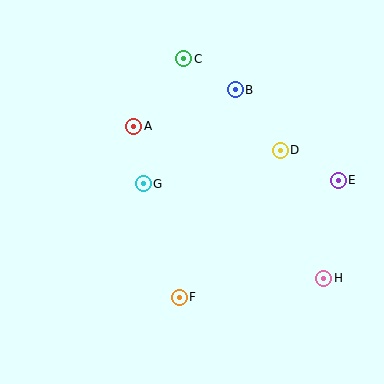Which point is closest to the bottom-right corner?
Point H is closest to the bottom-right corner.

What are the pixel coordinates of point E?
Point E is at (338, 180).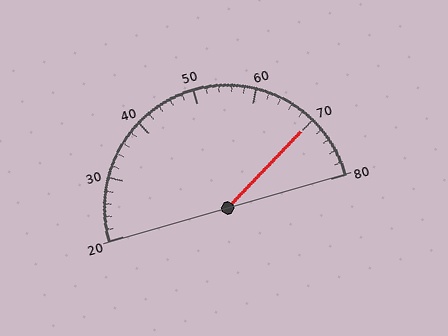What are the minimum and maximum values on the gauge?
The gauge ranges from 20 to 80.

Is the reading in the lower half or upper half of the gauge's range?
The reading is in the upper half of the range (20 to 80).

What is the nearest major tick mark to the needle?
The nearest major tick mark is 70.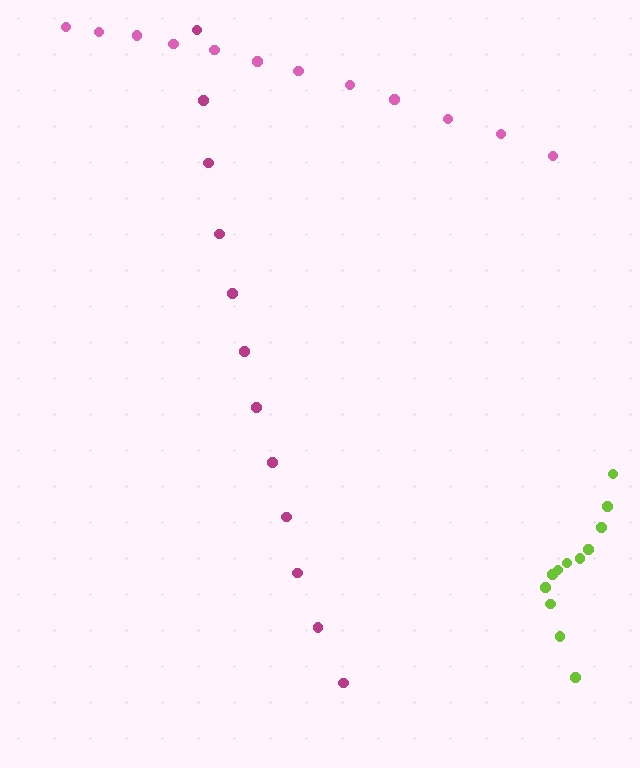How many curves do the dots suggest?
There are 3 distinct paths.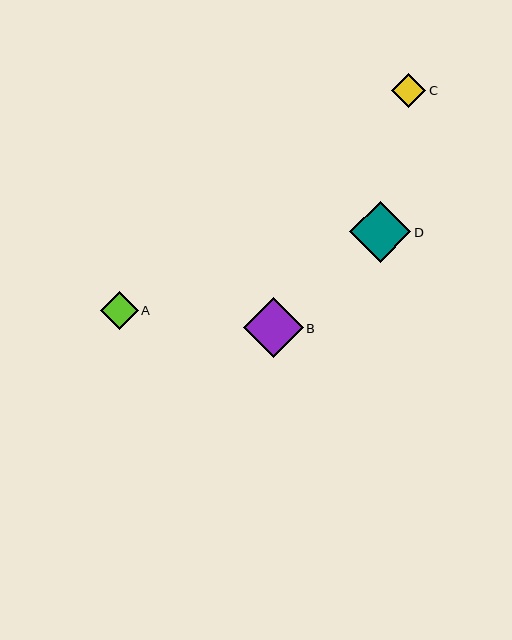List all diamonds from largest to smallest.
From largest to smallest: D, B, A, C.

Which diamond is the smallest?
Diamond C is the smallest with a size of approximately 34 pixels.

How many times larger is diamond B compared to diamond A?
Diamond B is approximately 1.6 times the size of diamond A.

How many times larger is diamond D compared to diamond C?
Diamond D is approximately 1.8 times the size of diamond C.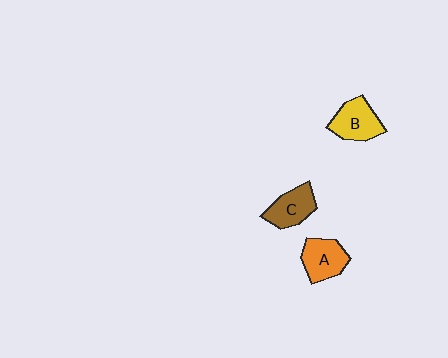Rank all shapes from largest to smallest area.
From largest to smallest: B (yellow), A (orange), C (brown).